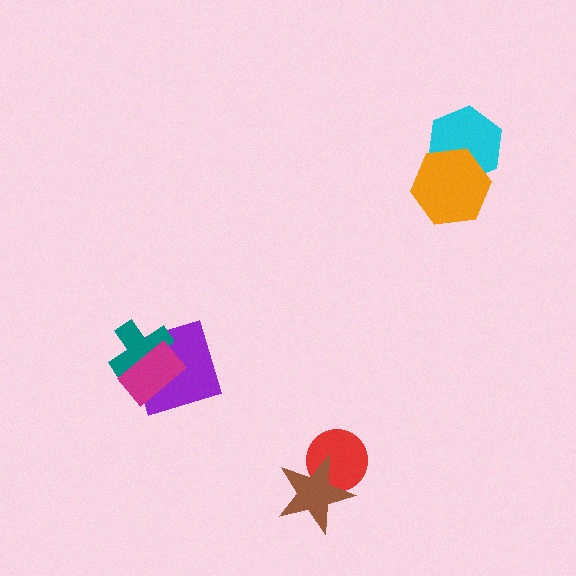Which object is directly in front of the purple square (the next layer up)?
The teal cross is directly in front of the purple square.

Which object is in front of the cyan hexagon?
The orange hexagon is in front of the cyan hexagon.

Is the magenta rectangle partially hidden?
No, no other shape covers it.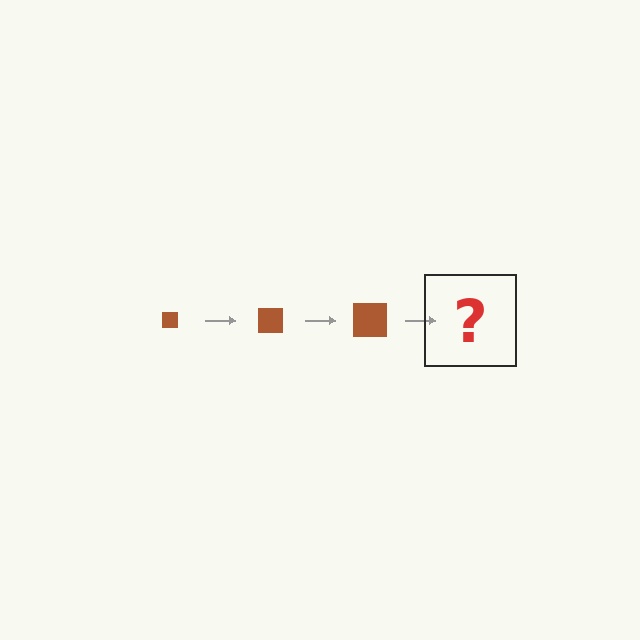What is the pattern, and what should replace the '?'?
The pattern is that the square gets progressively larger each step. The '?' should be a brown square, larger than the previous one.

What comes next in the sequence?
The next element should be a brown square, larger than the previous one.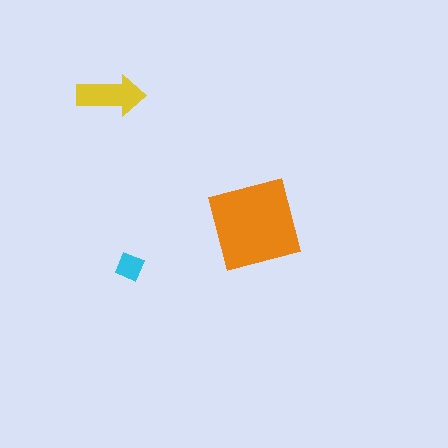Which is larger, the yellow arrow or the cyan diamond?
The yellow arrow.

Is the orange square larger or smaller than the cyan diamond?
Larger.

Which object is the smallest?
The cyan diamond.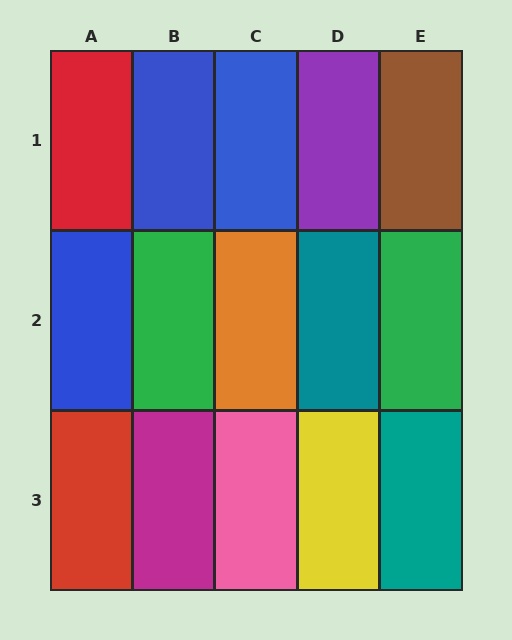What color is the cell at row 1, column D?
Purple.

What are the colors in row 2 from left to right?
Blue, green, orange, teal, green.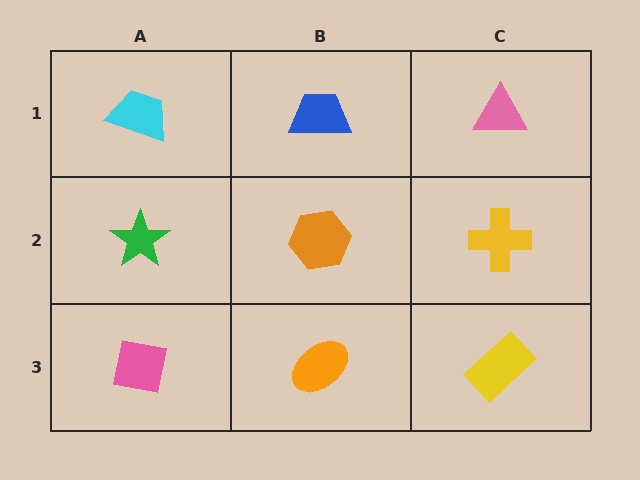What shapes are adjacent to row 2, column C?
A pink triangle (row 1, column C), a yellow rectangle (row 3, column C), an orange hexagon (row 2, column B).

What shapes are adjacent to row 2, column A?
A cyan trapezoid (row 1, column A), a pink square (row 3, column A), an orange hexagon (row 2, column B).